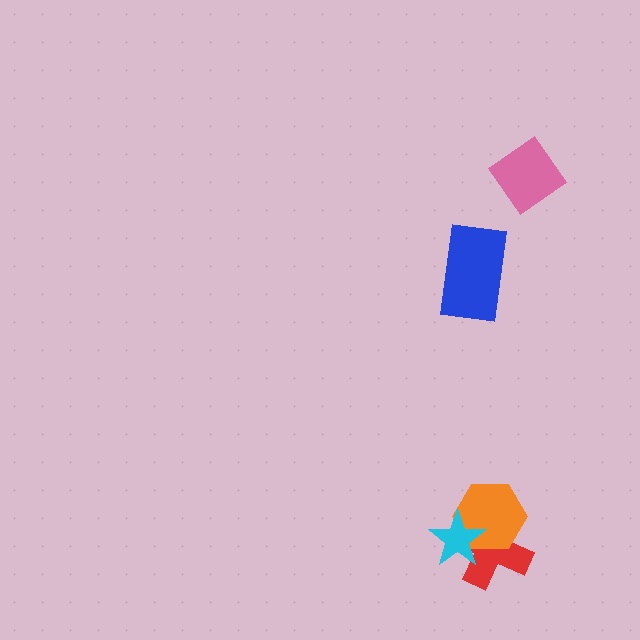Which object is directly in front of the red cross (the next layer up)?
The orange hexagon is directly in front of the red cross.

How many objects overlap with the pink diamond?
0 objects overlap with the pink diamond.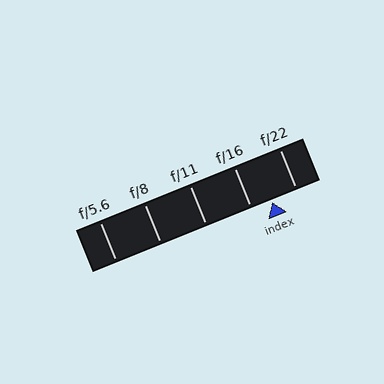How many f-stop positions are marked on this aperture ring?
There are 5 f-stop positions marked.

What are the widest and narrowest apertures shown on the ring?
The widest aperture shown is f/5.6 and the narrowest is f/22.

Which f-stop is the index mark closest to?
The index mark is closest to f/16.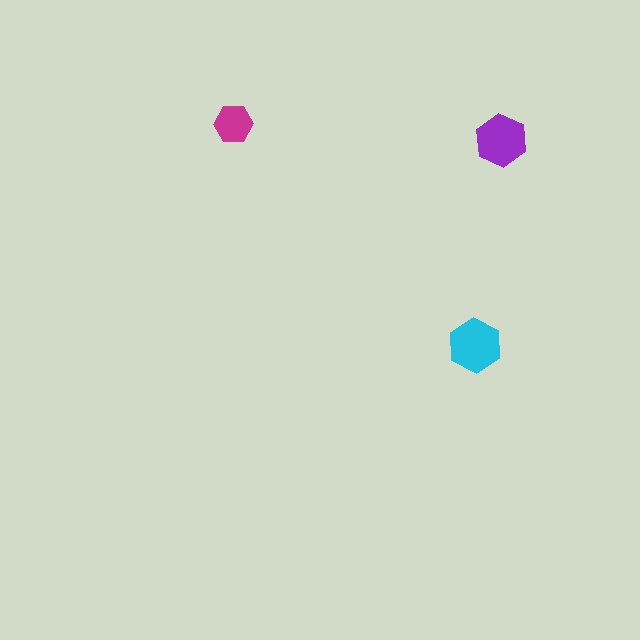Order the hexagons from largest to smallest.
the cyan one, the purple one, the magenta one.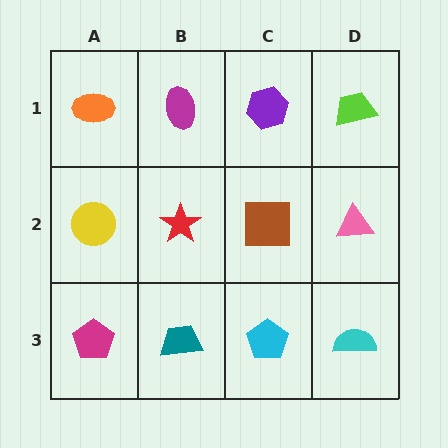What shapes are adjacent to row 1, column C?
A brown square (row 2, column C), a magenta ellipse (row 1, column B), a lime trapezoid (row 1, column D).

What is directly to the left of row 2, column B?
A yellow circle.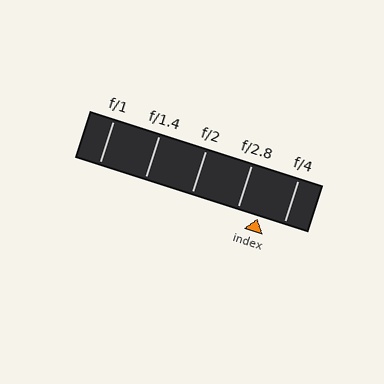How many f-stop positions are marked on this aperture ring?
There are 5 f-stop positions marked.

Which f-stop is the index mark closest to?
The index mark is closest to f/2.8.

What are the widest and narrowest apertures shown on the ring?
The widest aperture shown is f/1 and the narrowest is f/4.